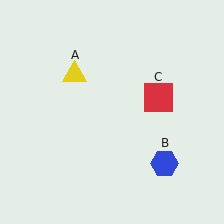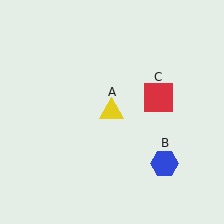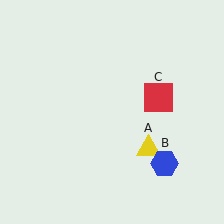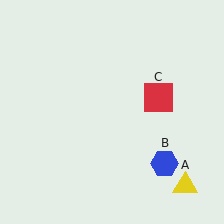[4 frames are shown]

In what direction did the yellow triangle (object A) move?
The yellow triangle (object A) moved down and to the right.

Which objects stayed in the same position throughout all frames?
Blue hexagon (object B) and red square (object C) remained stationary.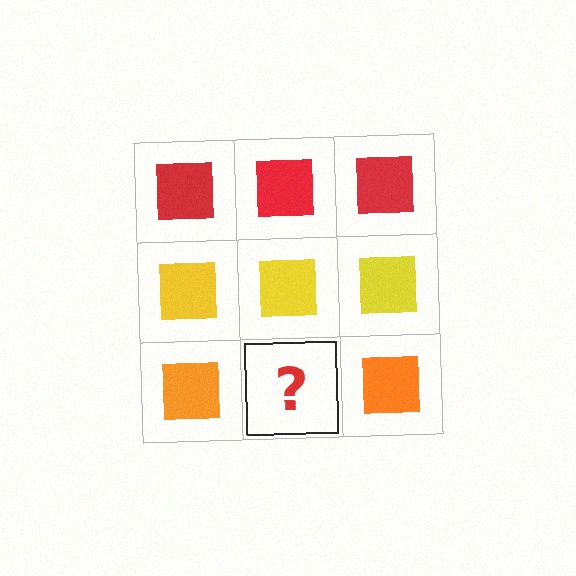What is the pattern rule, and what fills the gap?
The rule is that each row has a consistent color. The gap should be filled with an orange square.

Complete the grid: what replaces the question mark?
The question mark should be replaced with an orange square.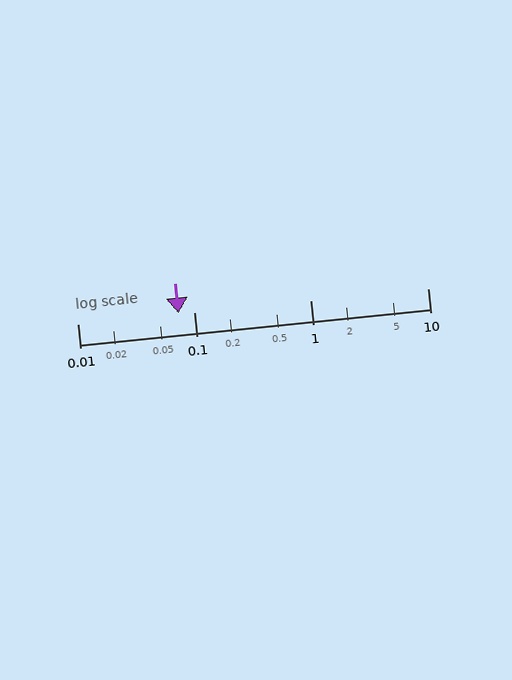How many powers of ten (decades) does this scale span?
The scale spans 3 decades, from 0.01 to 10.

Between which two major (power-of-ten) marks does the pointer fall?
The pointer is between 0.01 and 0.1.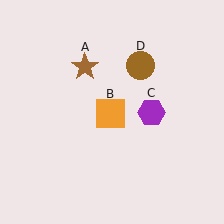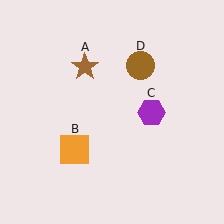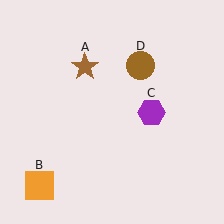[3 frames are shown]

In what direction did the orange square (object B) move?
The orange square (object B) moved down and to the left.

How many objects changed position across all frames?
1 object changed position: orange square (object B).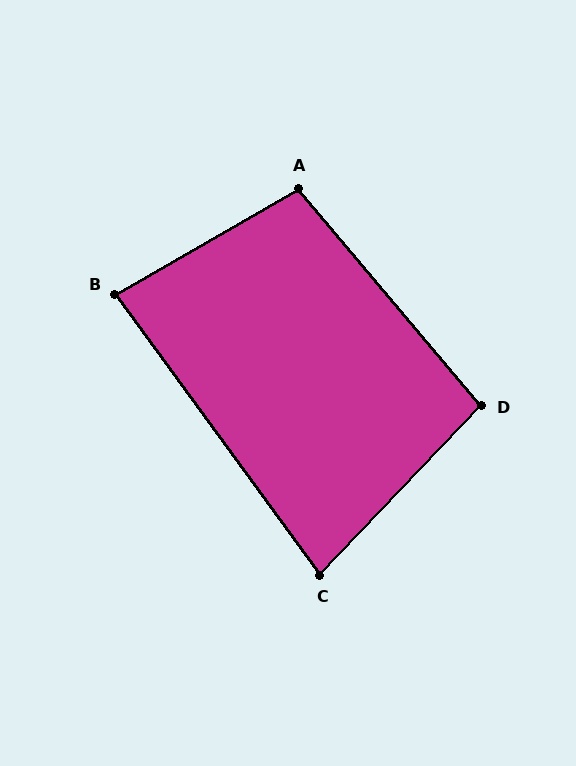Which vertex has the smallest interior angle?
C, at approximately 80 degrees.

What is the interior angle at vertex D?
Approximately 96 degrees (obtuse).